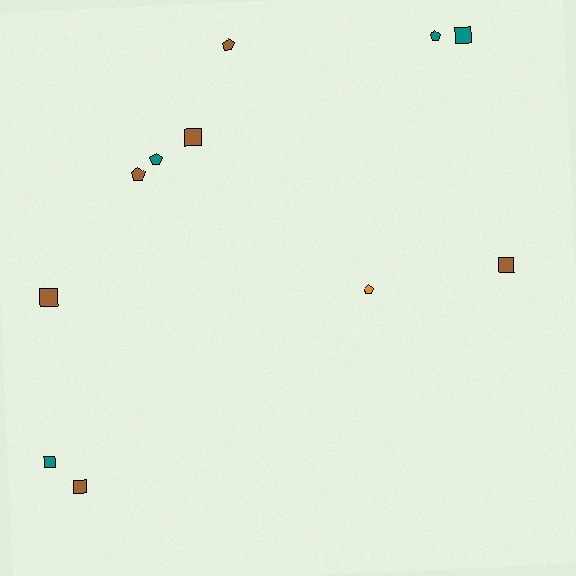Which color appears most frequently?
Brown, with 6 objects.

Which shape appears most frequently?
Square, with 6 objects.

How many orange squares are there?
There are no orange squares.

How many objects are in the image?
There are 11 objects.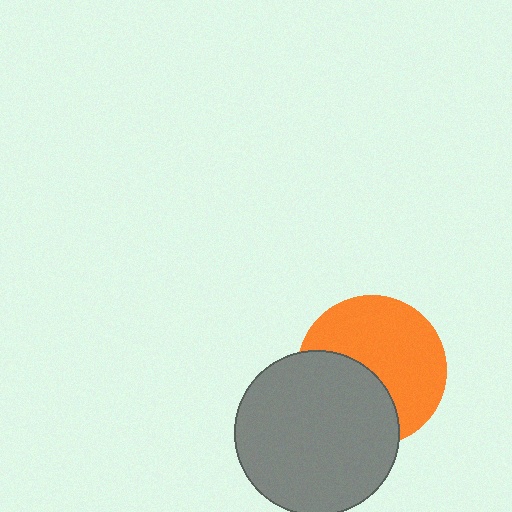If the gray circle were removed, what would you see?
You would see the complete orange circle.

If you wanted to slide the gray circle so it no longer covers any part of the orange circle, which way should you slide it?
Slide it toward the lower-left — that is the most direct way to separate the two shapes.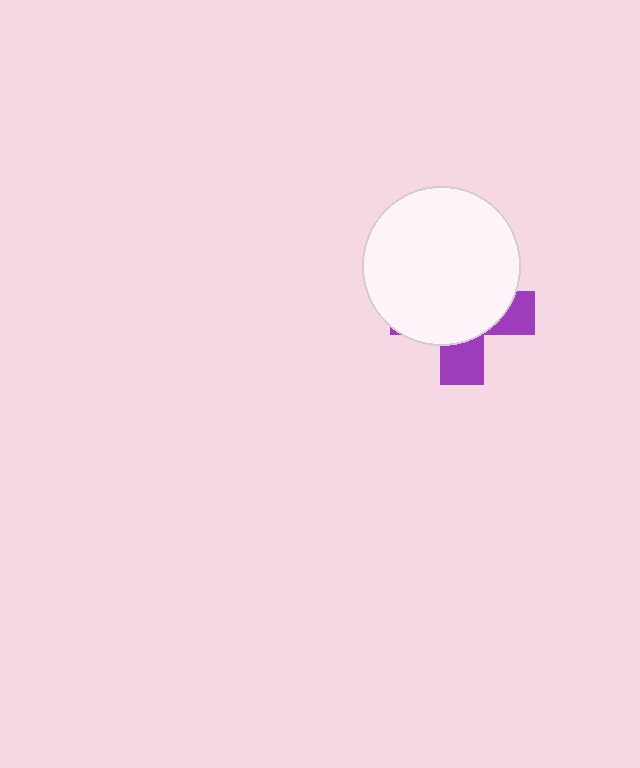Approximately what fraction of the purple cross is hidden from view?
Roughly 69% of the purple cross is hidden behind the white circle.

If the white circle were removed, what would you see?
You would see the complete purple cross.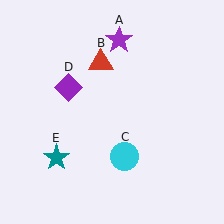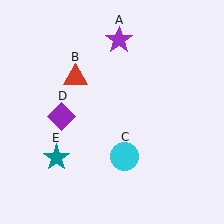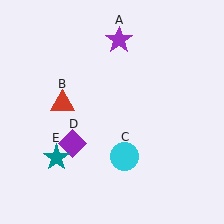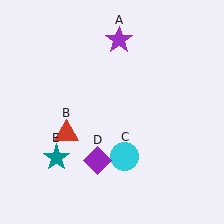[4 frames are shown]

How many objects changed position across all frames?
2 objects changed position: red triangle (object B), purple diamond (object D).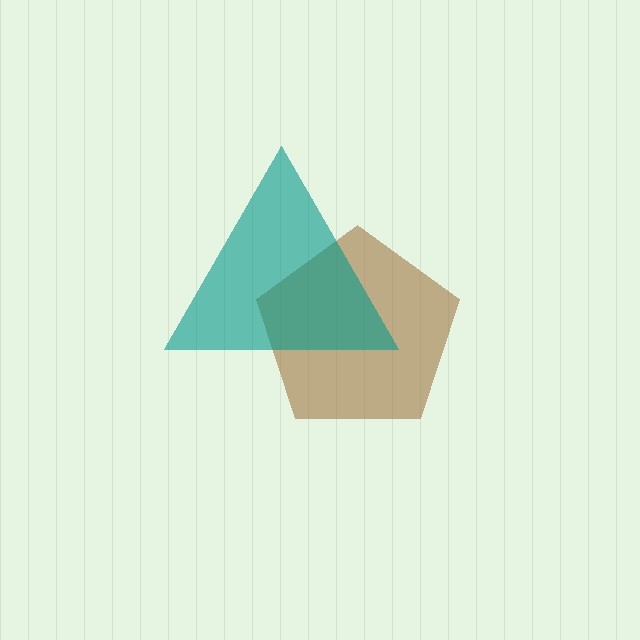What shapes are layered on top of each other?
The layered shapes are: a brown pentagon, a teal triangle.